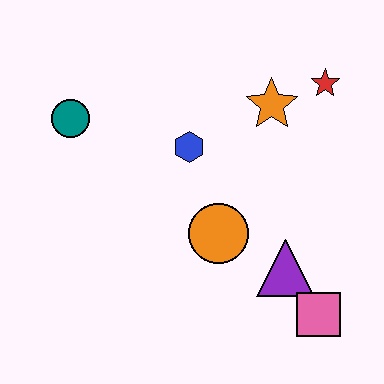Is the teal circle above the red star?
No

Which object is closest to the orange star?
The red star is closest to the orange star.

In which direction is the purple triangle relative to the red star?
The purple triangle is below the red star.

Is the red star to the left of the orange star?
No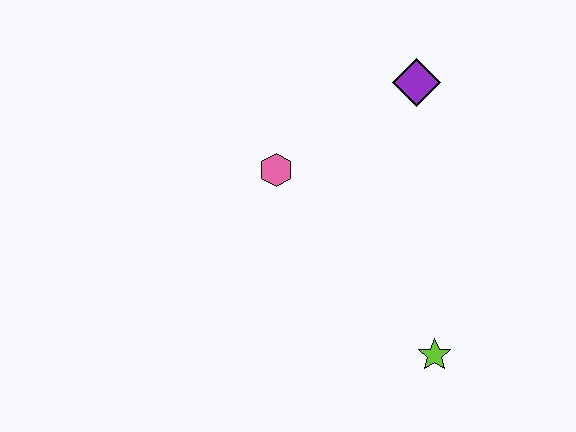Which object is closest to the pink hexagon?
The purple diamond is closest to the pink hexagon.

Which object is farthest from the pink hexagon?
The lime star is farthest from the pink hexagon.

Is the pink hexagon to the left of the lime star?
Yes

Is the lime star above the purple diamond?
No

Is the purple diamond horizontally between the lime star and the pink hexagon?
Yes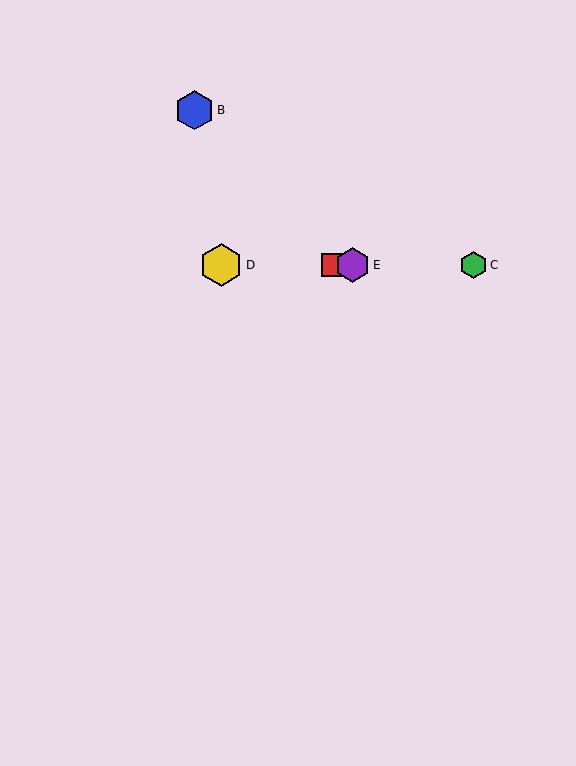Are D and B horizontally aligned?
No, D is at y≈265 and B is at y≈110.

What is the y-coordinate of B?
Object B is at y≈110.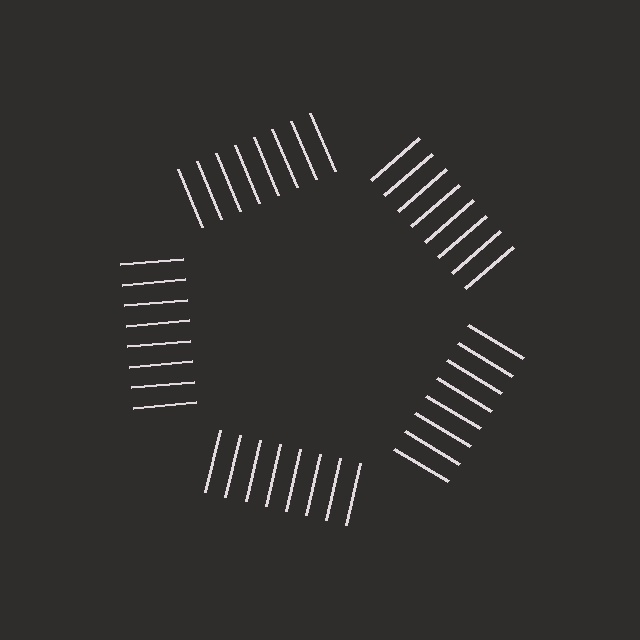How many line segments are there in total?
40 — 8 along each of the 5 edges.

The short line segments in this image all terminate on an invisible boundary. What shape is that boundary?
An illusory pentagon — the line segments terminate on its edges but no continuous stroke is drawn.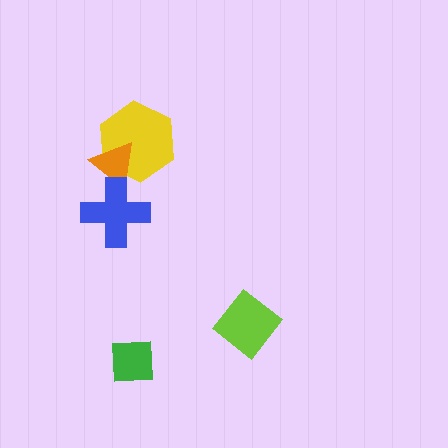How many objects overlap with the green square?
0 objects overlap with the green square.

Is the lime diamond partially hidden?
No, no other shape covers it.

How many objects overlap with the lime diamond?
0 objects overlap with the lime diamond.